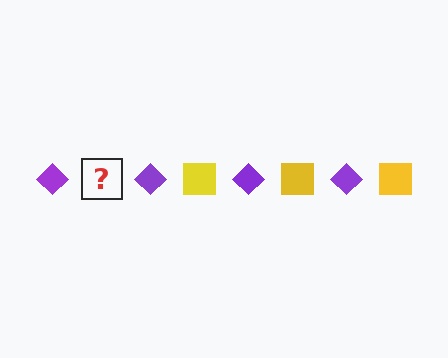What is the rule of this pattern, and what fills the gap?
The rule is that the pattern alternates between purple diamond and yellow square. The gap should be filled with a yellow square.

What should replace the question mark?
The question mark should be replaced with a yellow square.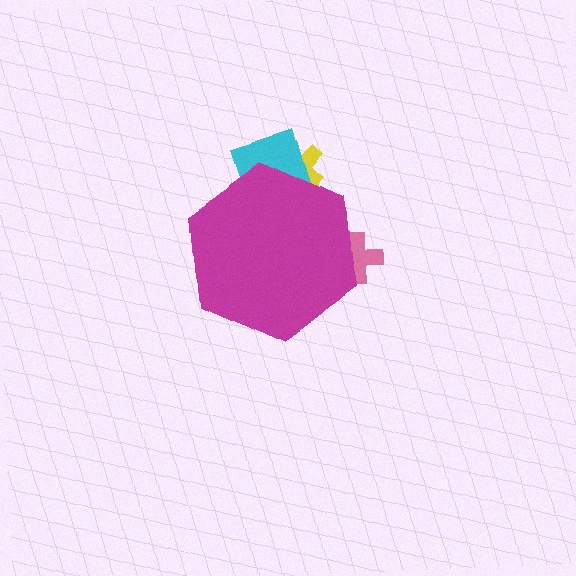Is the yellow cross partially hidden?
Yes, the yellow cross is partially hidden behind the magenta hexagon.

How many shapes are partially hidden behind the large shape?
3 shapes are partially hidden.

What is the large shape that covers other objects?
A magenta hexagon.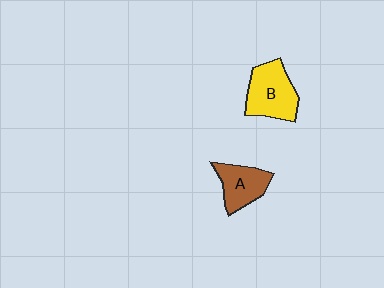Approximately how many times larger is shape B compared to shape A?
Approximately 1.3 times.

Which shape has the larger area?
Shape B (yellow).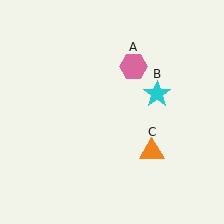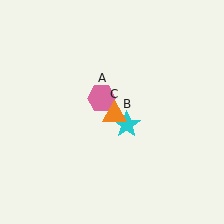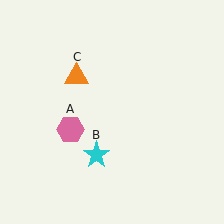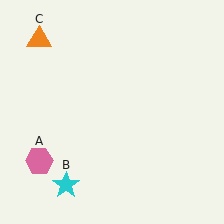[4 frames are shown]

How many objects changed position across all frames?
3 objects changed position: pink hexagon (object A), cyan star (object B), orange triangle (object C).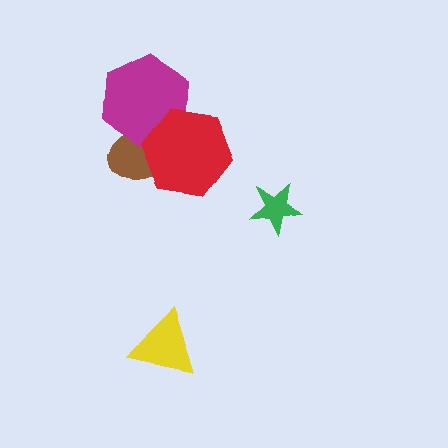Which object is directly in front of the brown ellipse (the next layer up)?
The magenta hexagon is directly in front of the brown ellipse.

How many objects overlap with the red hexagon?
2 objects overlap with the red hexagon.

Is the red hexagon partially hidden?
No, no other shape covers it.